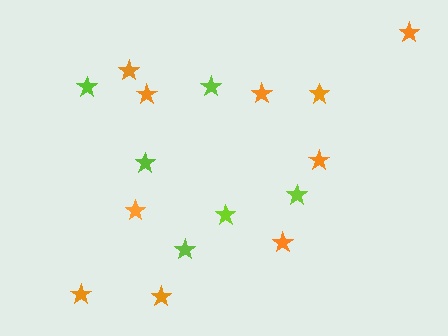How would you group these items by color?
There are 2 groups: one group of orange stars (10) and one group of lime stars (6).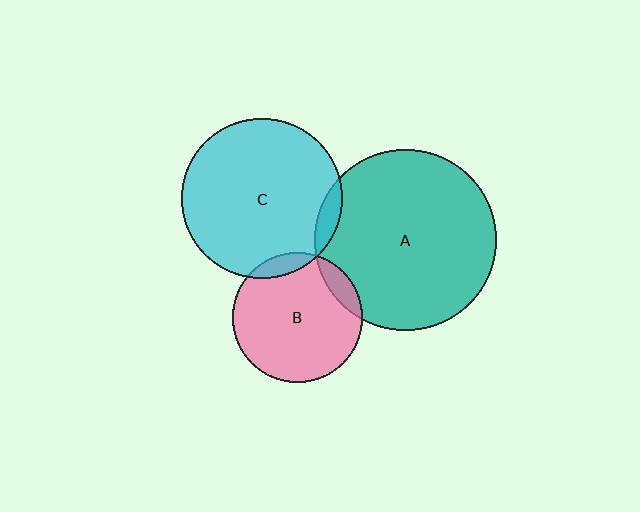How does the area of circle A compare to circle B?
Approximately 1.9 times.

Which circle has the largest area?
Circle A (teal).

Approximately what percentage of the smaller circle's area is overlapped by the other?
Approximately 10%.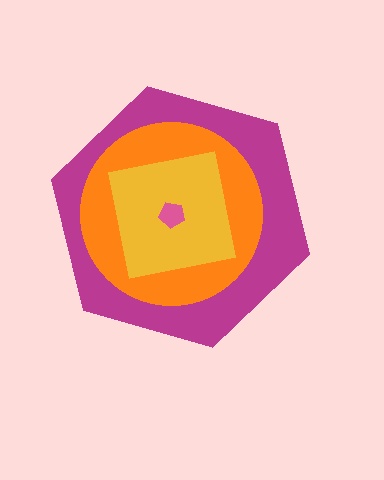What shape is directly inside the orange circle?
The yellow square.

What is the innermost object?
The pink pentagon.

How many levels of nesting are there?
4.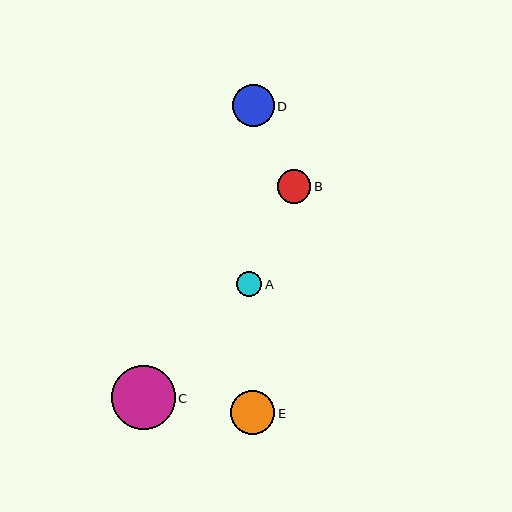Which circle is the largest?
Circle C is the largest with a size of approximately 64 pixels.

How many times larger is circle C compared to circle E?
Circle C is approximately 1.4 times the size of circle E.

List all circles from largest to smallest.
From largest to smallest: C, E, D, B, A.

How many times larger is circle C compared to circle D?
Circle C is approximately 1.5 times the size of circle D.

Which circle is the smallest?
Circle A is the smallest with a size of approximately 25 pixels.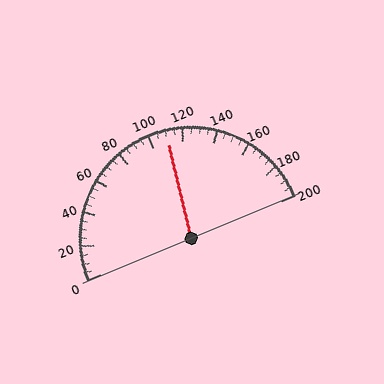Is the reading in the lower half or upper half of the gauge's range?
The reading is in the upper half of the range (0 to 200).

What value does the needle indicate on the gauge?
The needle indicates approximately 110.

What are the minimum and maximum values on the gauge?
The gauge ranges from 0 to 200.